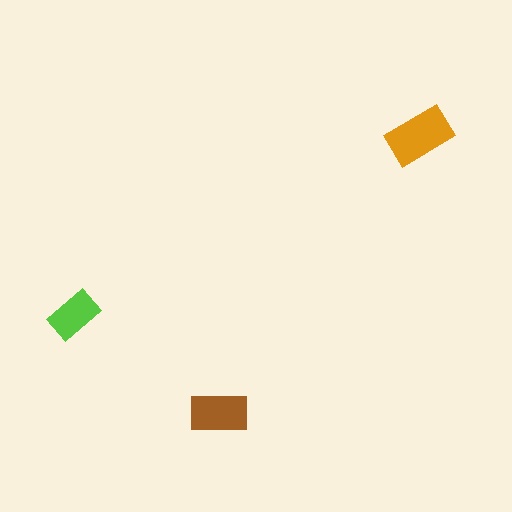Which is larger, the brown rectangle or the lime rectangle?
The brown one.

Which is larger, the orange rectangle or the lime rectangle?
The orange one.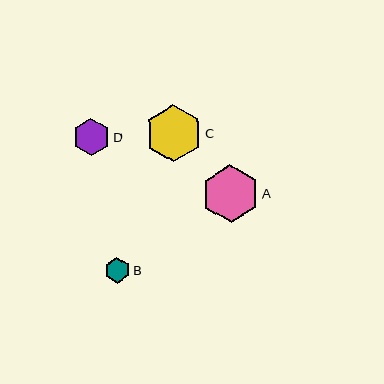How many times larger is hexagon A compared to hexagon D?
Hexagon A is approximately 1.6 times the size of hexagon D.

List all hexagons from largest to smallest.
From largest to smallest: A, C, D, B.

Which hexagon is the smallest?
Hexagon B is the smallest with a size of approximately 25 pixels.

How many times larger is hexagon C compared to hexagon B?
Hexagon C is approximately 2.3 times the size of hexagon B.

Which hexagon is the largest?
Hexagon A is the largest with a size of approximately 57 pixels.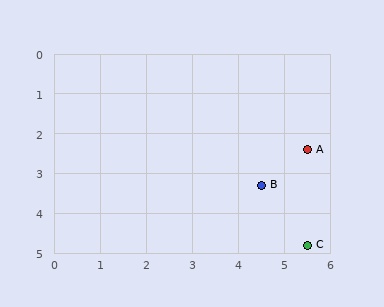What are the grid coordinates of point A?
Point A is at approximately (5.5, 2.4).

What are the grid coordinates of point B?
Point B is at approximately (4.5, 3.3).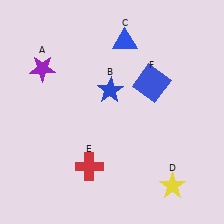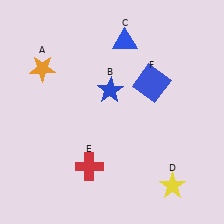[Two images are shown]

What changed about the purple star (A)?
In Image 1, A is purple. In Image 2, it changed to orange.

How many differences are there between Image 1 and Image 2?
There is 1 difference between the two images.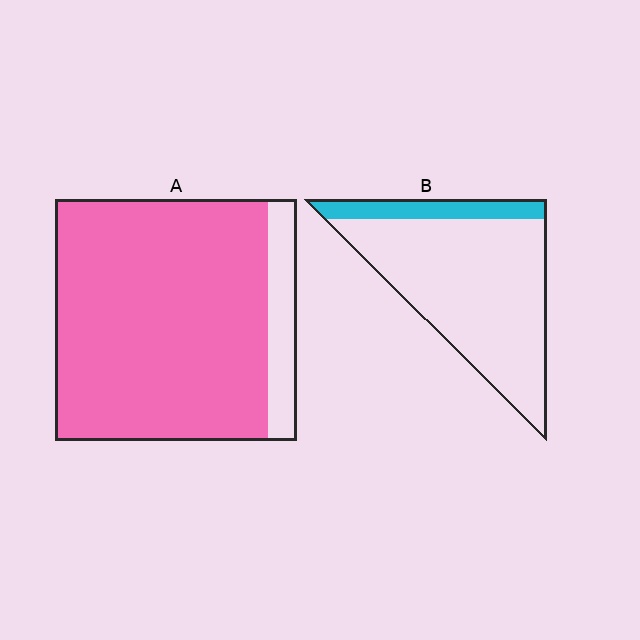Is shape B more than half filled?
No.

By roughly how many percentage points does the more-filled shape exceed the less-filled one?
By roughly 70 percentage points (A over B).